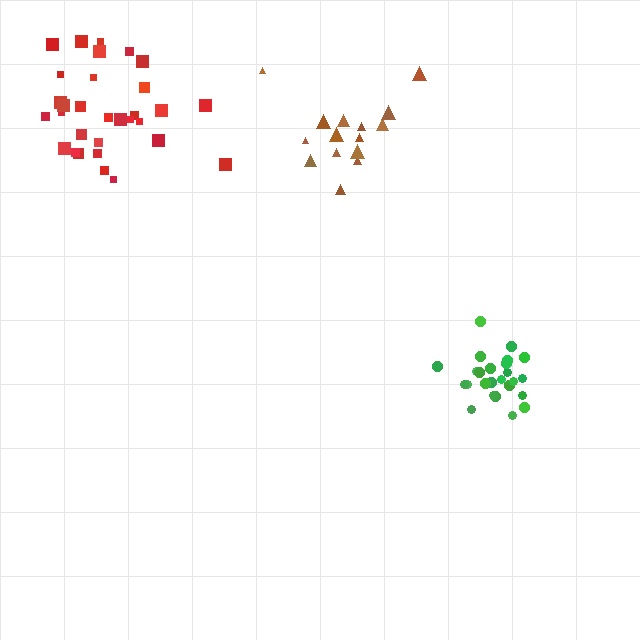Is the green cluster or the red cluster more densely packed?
Green.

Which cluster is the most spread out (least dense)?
Brown.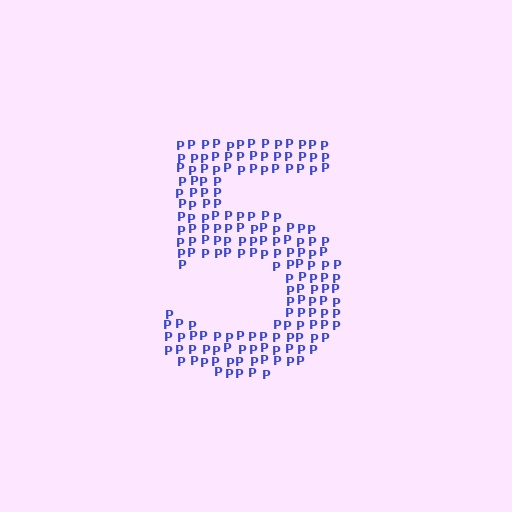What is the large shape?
The large shape is the digit 5.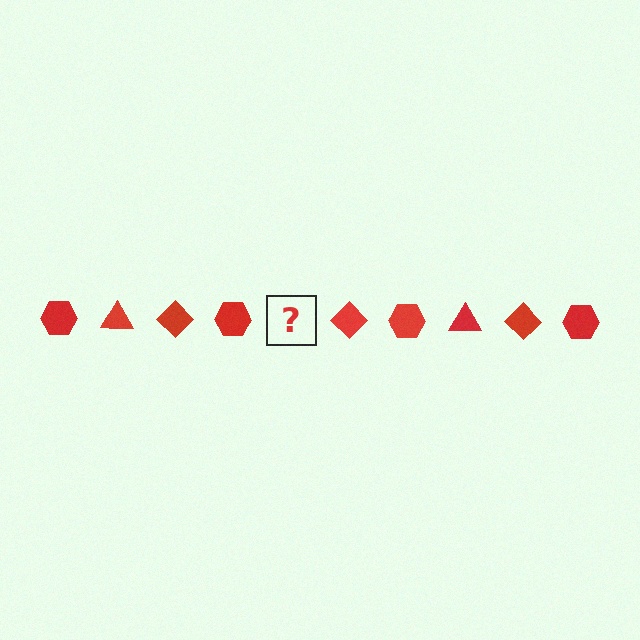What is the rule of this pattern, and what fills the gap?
The rule is that the pattern cycles through hexagon, triangle, diamond shapes in red. The gap should be filled with a red triangle.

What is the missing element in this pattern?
The missing element is a red triangle.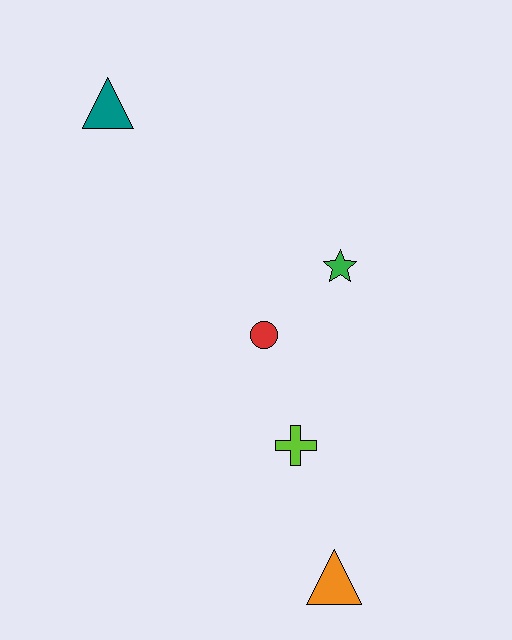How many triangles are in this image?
There are 2 triangles.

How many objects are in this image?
There are 5 objects.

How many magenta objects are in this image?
There are no magenta objects.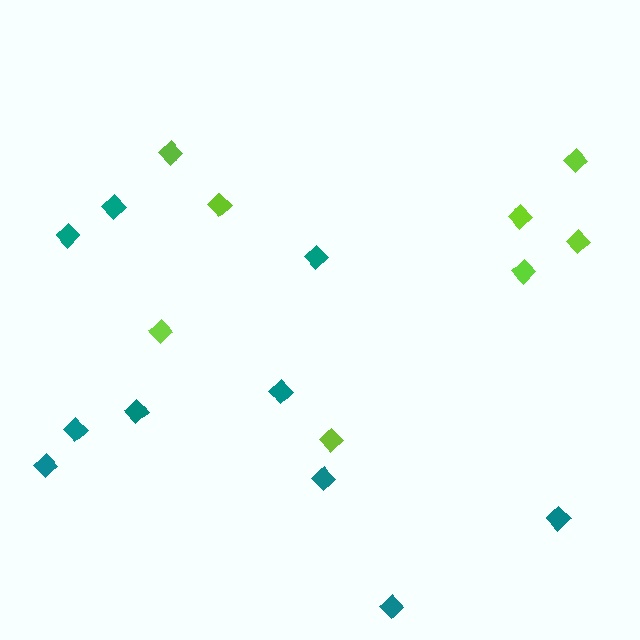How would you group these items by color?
There are 2 groups: one group of lime diamonds (8) and one group of teal diamonds (10).